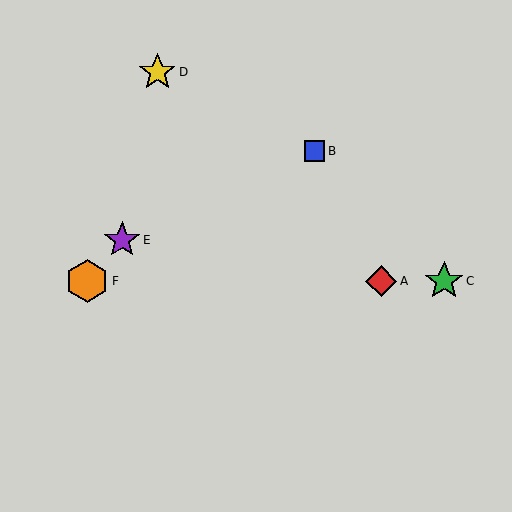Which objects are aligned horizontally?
Objects A, C, F are aligned horizontally.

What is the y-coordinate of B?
Object B is at y≈151.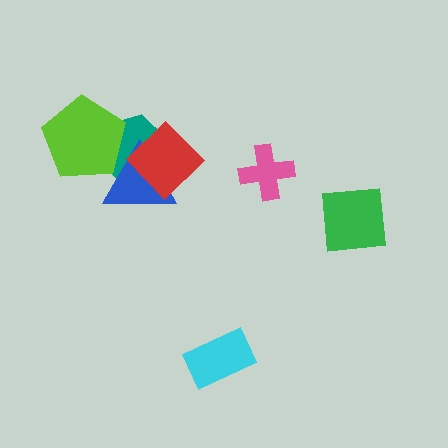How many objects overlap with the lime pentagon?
2 objects overlap with the lime pentagon.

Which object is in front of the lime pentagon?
The blue triangle is in front of the lime pentagon.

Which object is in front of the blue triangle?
The red diamond is in front of the blue triangle.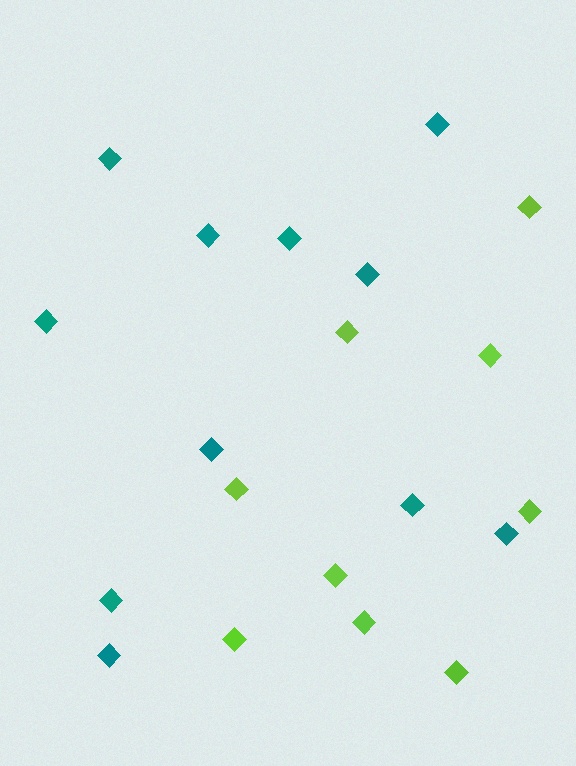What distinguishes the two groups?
There are 2 groups: one group of teal diamonds (11) and one group of lime diamonds (9).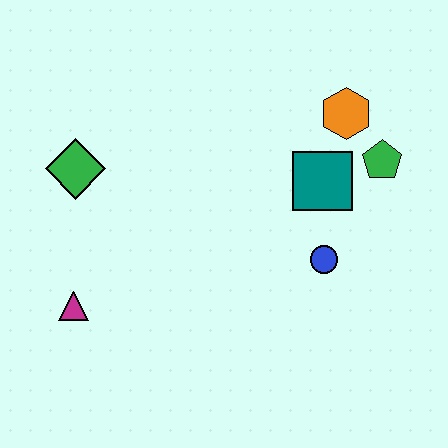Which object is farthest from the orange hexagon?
The magenta triangle is farthest from the orange hexagon.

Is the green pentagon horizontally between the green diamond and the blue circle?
No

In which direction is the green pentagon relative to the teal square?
The green pentagon is to the right of the teal square.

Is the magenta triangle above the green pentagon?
No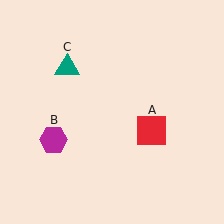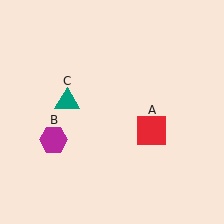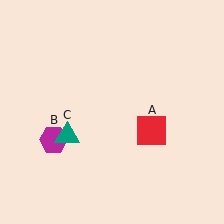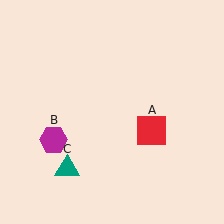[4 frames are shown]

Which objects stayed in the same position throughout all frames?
Red square (object A) and magenta hexagon (object B) remained stationary.